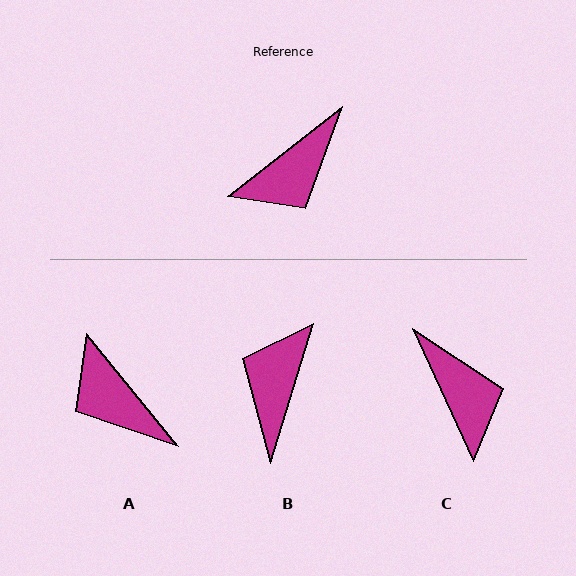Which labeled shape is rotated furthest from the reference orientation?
B, about 145 degrees away.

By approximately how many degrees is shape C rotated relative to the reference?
Approximately 77 degrees counter-clockwise.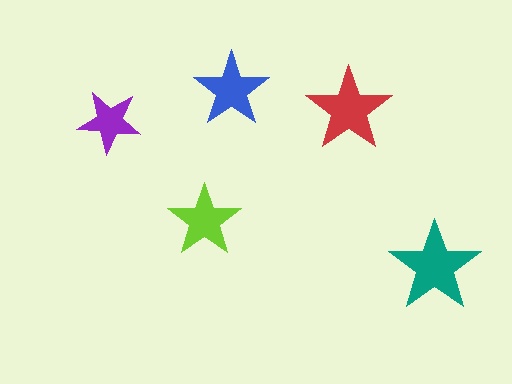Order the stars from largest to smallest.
the teal one, the red one, the blue one, the lime one, the purple one.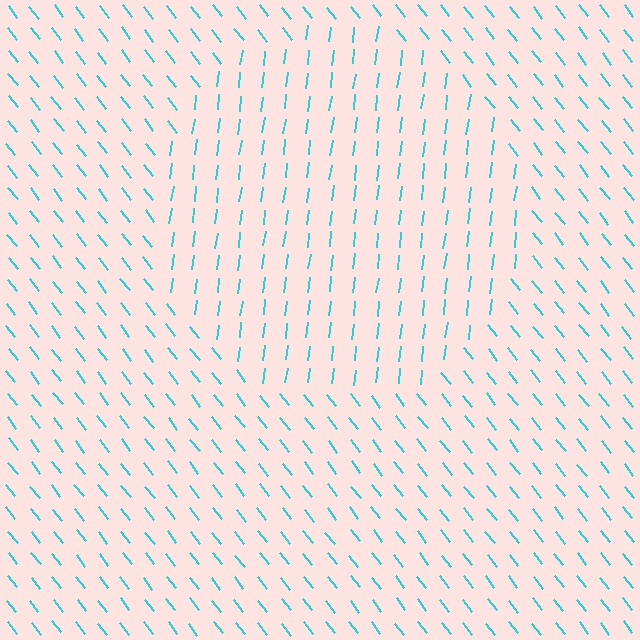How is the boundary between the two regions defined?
The boundary is defined purely by a change in line orientation (approximately 45 degrees difference). All lines are the same color and thickness.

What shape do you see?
I see a circle.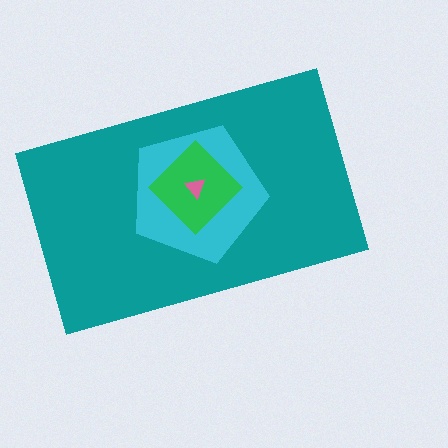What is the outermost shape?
The teal rectangle.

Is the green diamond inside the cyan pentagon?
Yes.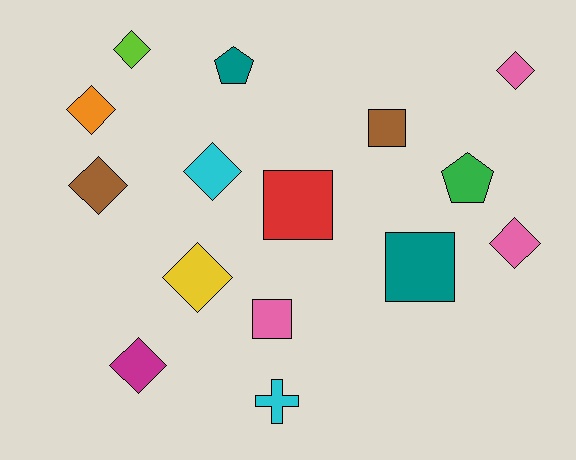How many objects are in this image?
There are 15 objects.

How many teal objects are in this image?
There are 2 teal objects.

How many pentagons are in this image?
There are 2 pentagons.